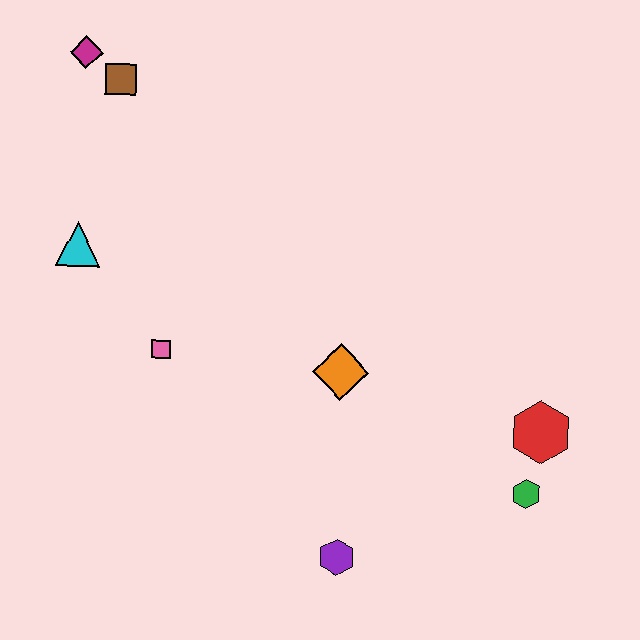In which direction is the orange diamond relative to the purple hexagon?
The orange diamond is above the purple hexagon.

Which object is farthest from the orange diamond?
The magenta diamond is farthest from the orange diamond.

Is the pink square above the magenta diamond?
No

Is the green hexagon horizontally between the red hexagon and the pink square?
Yes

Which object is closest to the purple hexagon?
The orange diamond is closest to the purple hexagon.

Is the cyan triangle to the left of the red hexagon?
Yes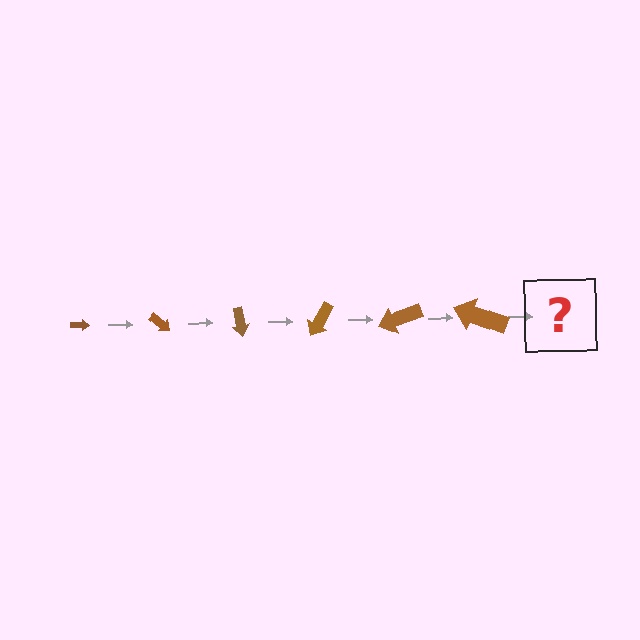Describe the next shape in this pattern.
It should be an arrow, larger than the previous one and rotated 240 degrees from the start.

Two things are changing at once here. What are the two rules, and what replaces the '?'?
The two rules are that the arrow grows larger each step and it rotates 40 degrees each step. The '?' should be an arrow, larger than the previous one and rotated 240 degrees from the start.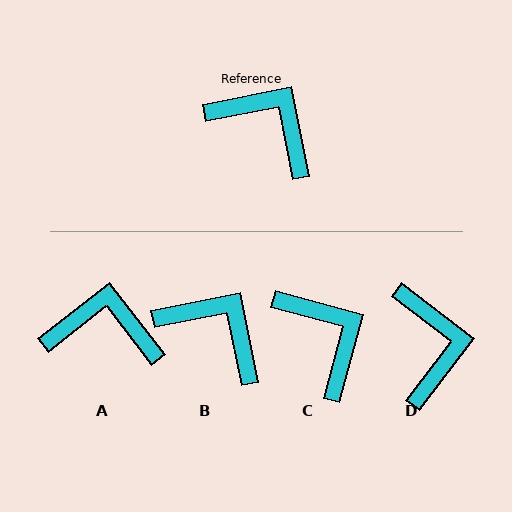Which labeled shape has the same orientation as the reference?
B.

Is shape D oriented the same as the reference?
No, it is off by about 49 degrees.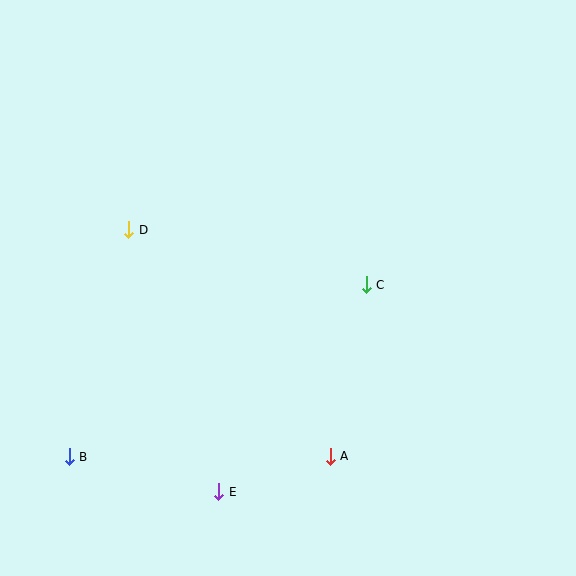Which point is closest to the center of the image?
Point C at (366, 285) is closest to the center.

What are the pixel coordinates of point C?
Point C is at (366, 285).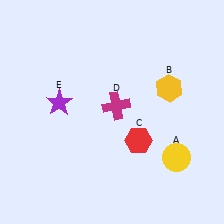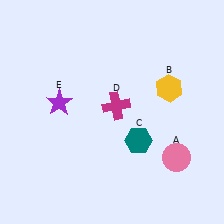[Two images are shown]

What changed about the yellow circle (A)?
In Image 1, A is yellow. In Image 2, it changed to pink.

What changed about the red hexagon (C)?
In Image 1, C is red. In Image 2, it changed to teal.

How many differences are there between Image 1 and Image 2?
There are 2 differences between the two images.